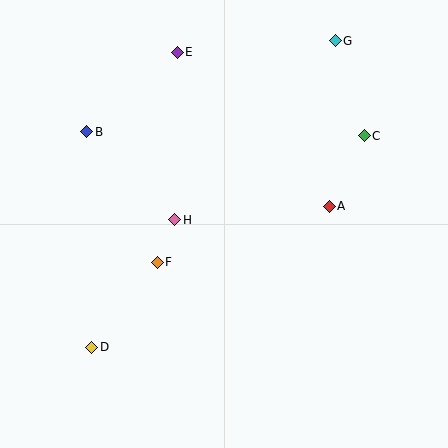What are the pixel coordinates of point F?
Point F is at (157, 262).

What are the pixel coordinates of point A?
Point A is at (329, 206).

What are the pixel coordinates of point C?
Point C is at (364, 136).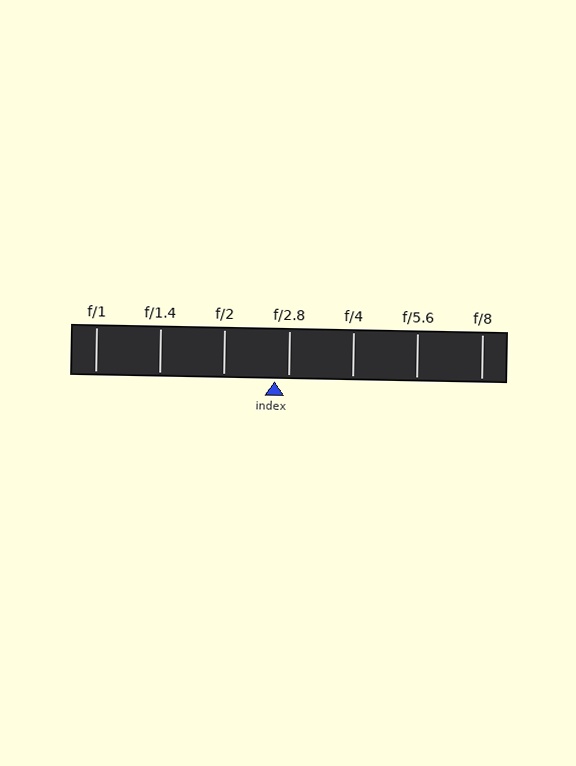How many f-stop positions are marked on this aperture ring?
There are 7 f-stop positions marked.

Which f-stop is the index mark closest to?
The index mark is closest to f/2.8.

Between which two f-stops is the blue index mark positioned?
The index mark is between f/2 and f/2.8.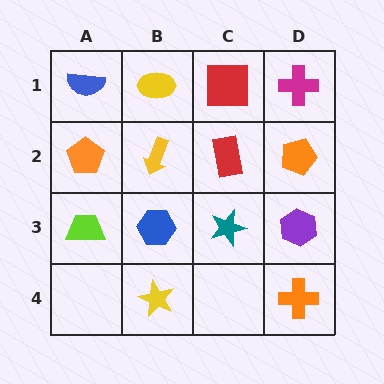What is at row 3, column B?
A blue hexagon.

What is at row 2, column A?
An orange pentagon.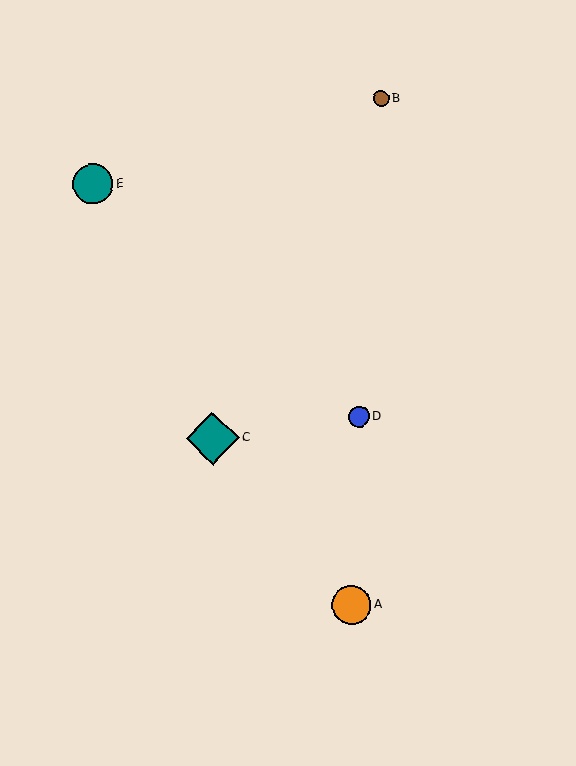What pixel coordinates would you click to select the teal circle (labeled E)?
Click at (93, 184) to select the teal circle E.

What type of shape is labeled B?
Shape B is a brown circle.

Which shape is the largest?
The teal diamond (labeled C) is the largest.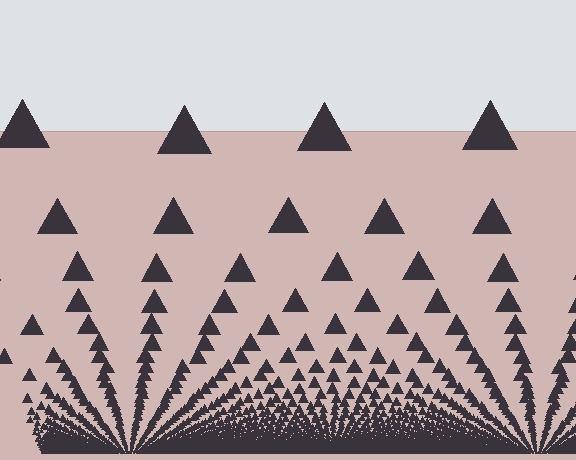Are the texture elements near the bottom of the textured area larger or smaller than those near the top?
Smaller. The gradient is inverted — elements near the bottom are smaller and denser.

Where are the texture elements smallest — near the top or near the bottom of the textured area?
Near the bottom.